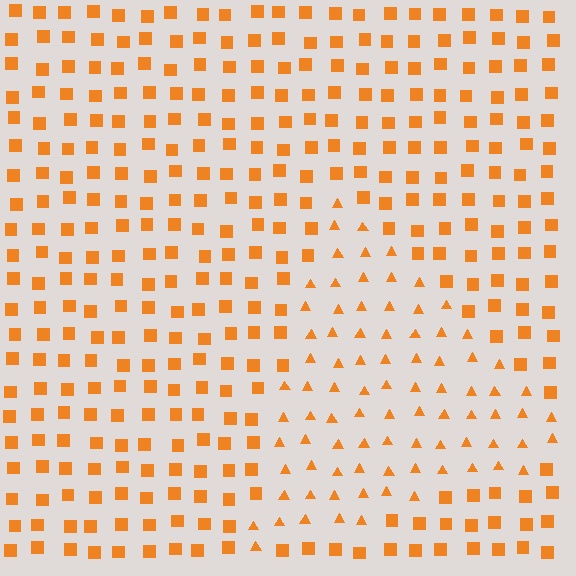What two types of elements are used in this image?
The image uses triangles inside the triangle region and squares outside it.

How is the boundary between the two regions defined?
The boundary is defined by a change in element shape: triangles inside vs. squares outside. All elements share the same color and spacing.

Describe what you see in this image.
The image is filled with small orange elements arranged in a uniform grid. A triangle-shaped region contains triangles, while the surrounding area contains squares. The boundary is defined purely by the change in element shape.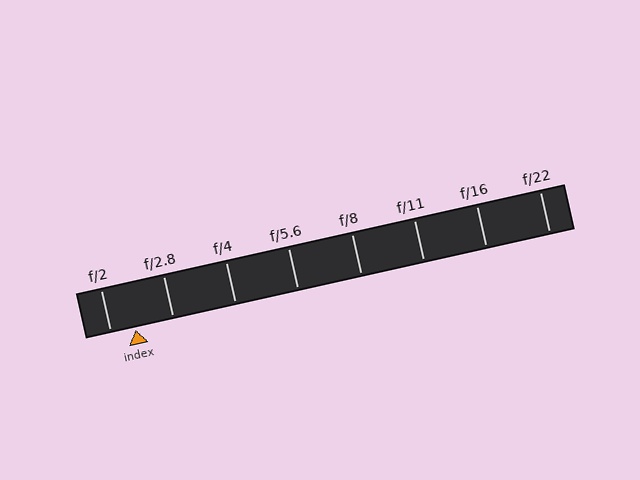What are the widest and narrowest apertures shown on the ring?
The widest aperture shown is f/2 and the narrowest is f/22.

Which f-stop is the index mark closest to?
The index mark is closest to f/2.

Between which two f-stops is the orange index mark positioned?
The index mark is between f/2 and f/2.8.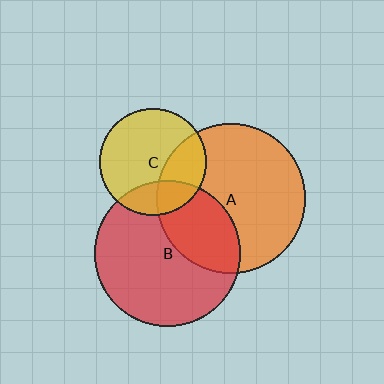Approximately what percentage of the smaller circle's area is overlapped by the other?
Approximately 20%.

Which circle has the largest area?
Circle A (orange).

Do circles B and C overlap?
Yes.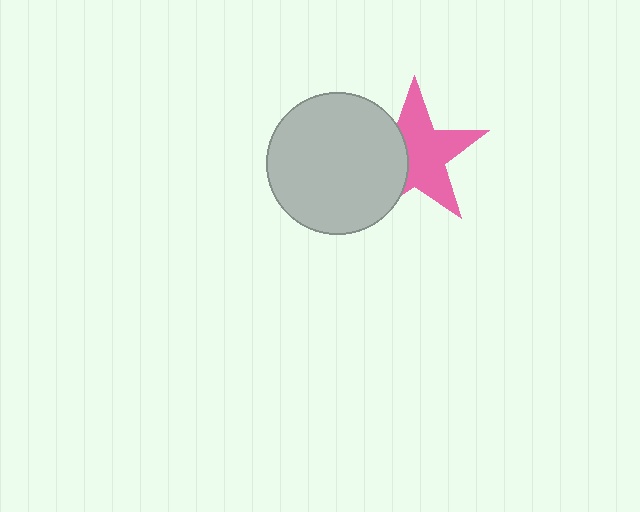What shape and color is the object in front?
The object in front is a light gray circle.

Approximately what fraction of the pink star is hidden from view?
Roughly 37% of the pink star is hidden behind the light gray circle.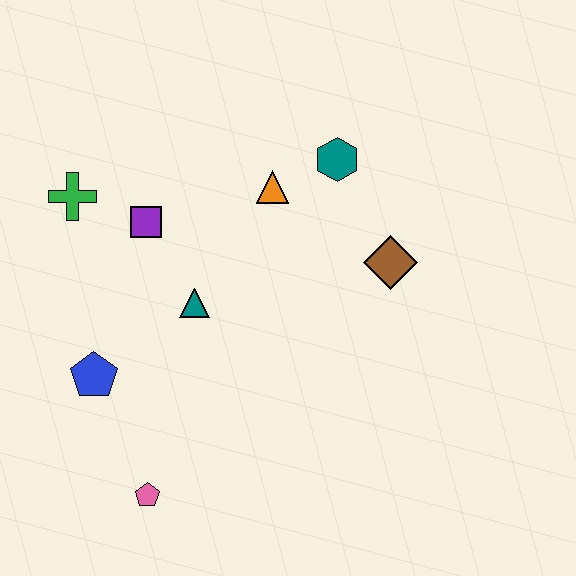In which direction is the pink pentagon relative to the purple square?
The pink pentagon is below the purple square.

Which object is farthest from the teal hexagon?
The pink pentagon is farthest from the teal hexagon.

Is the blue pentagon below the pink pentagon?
No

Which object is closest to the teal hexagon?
The orange triangle is closest to the teal hexagon.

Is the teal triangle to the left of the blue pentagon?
No